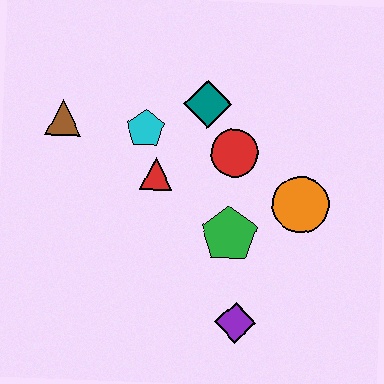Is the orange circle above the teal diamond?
No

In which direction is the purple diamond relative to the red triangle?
The purple diamond is below the red triangle.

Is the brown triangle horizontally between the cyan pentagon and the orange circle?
No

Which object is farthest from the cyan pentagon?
The purple diamond is farthest from the cyan pentagon.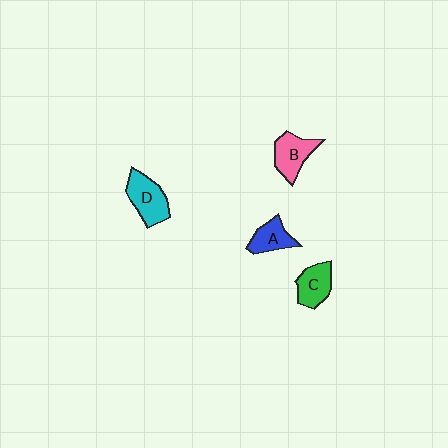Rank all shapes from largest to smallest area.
From largest to smallest: D (cyan), B (pink), C (green), A (blue).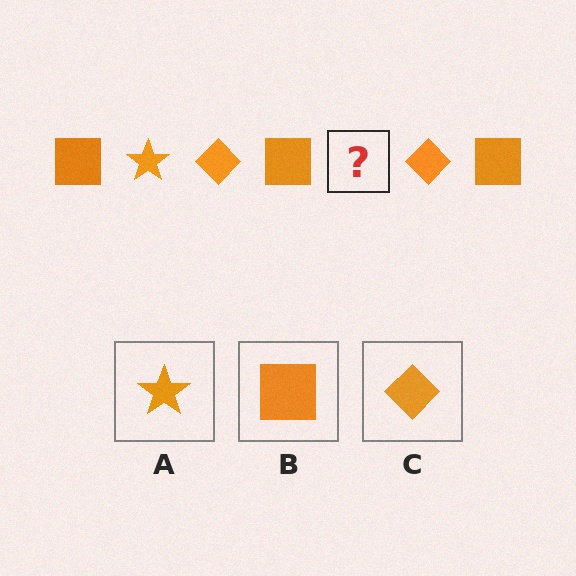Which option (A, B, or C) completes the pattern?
A.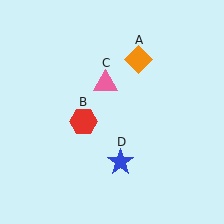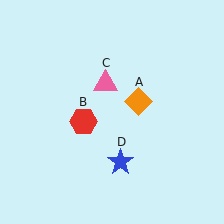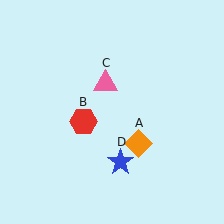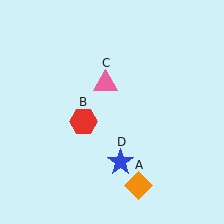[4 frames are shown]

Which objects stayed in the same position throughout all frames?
Red hexagon (object B) and pink triangle (object C) and blue star (object D) remained stationary.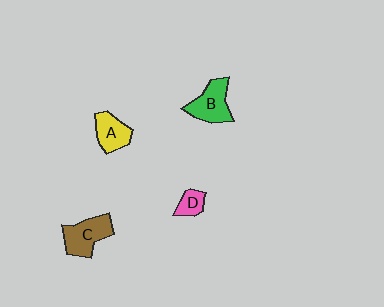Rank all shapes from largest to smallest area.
From largest to smallest: C (brown), B (green), A (yellow), D (pink).